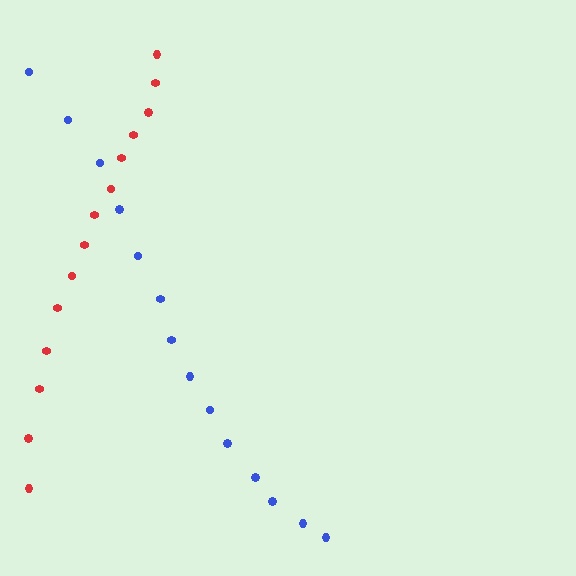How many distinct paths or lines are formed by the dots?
There are 2 distinct paths.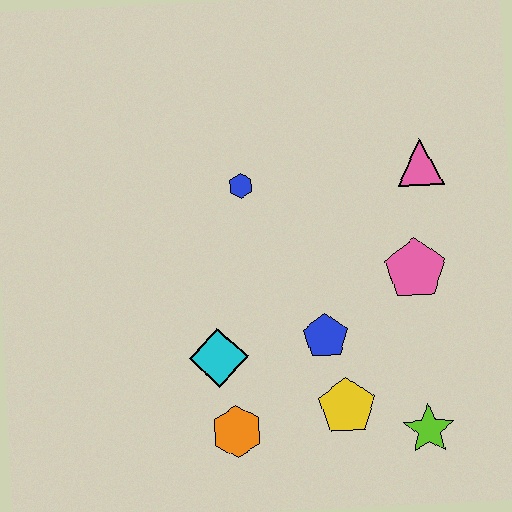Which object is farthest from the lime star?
The blue hexagon is farthest from the lime star.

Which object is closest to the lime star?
The yellow pentagon is closest to the lime star.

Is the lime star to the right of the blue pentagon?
Yes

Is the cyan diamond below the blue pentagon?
Yes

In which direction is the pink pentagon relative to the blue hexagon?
The pink pentagon is to the right of the blue hexagon.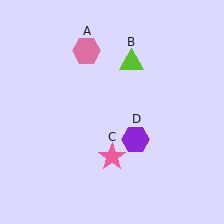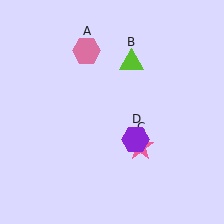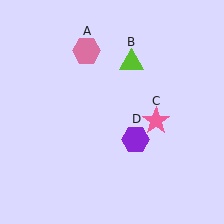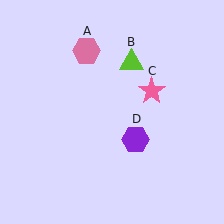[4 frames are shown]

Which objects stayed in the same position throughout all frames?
Pink hexagon (object A) and lime triangle (object B) and purple hexagon (object D) remained stationary.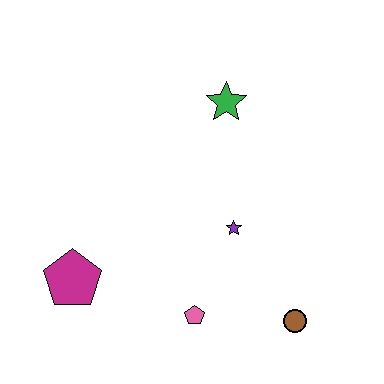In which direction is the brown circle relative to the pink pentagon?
The brown circle is to the right of the pink pentagon.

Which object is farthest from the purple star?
The magenta pentagon is farthest from the purple star.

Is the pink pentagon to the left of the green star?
Yes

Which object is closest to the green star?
The purple star is closest to the green star.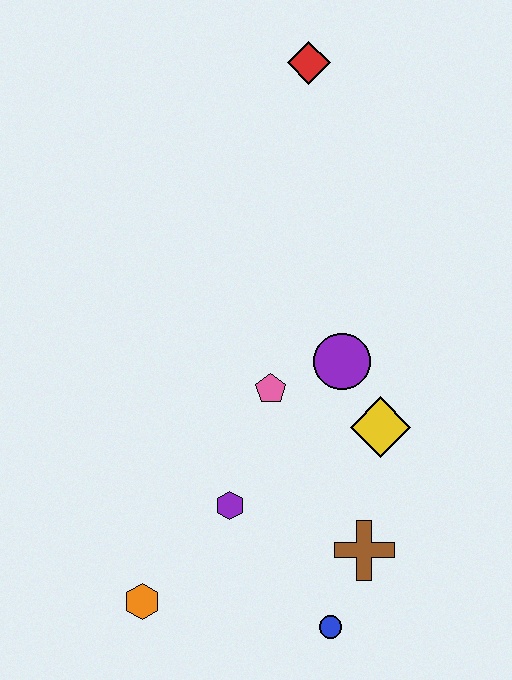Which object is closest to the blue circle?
The brown cross is closest to the blue circle.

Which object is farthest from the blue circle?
The red diamond is farthest from the blue circle.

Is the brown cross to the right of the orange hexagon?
Yes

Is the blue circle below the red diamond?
Yes